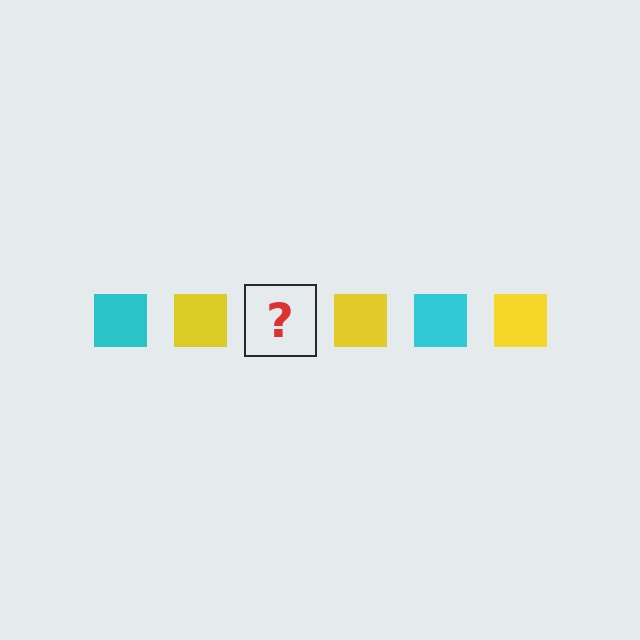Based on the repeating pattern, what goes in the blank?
The blank should be a cyan square.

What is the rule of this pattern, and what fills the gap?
The rule is that the pattern cycles through cyan, yellow squares. The gap should be filled with a cyan square.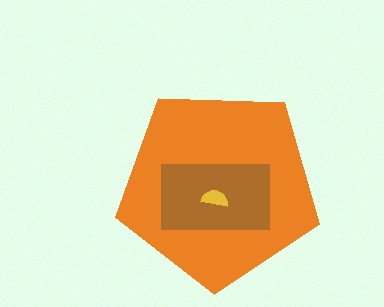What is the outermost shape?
The orange pentagon.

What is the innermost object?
The yellow semicircle.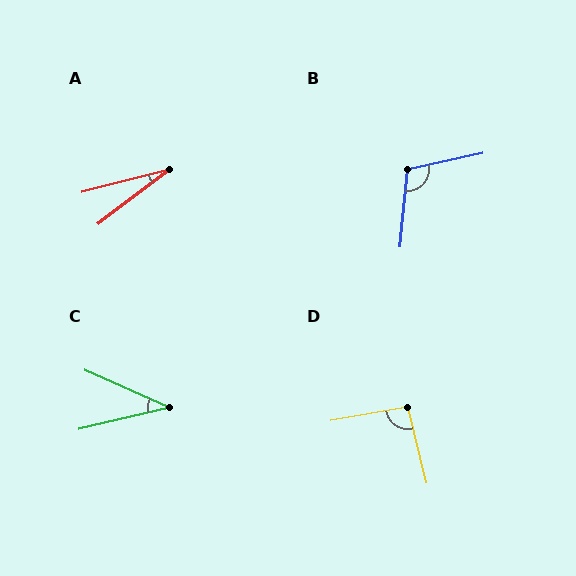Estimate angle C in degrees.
Approximately 37 degrees.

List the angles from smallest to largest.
A (23°), C (37°), D (94°), B (108°).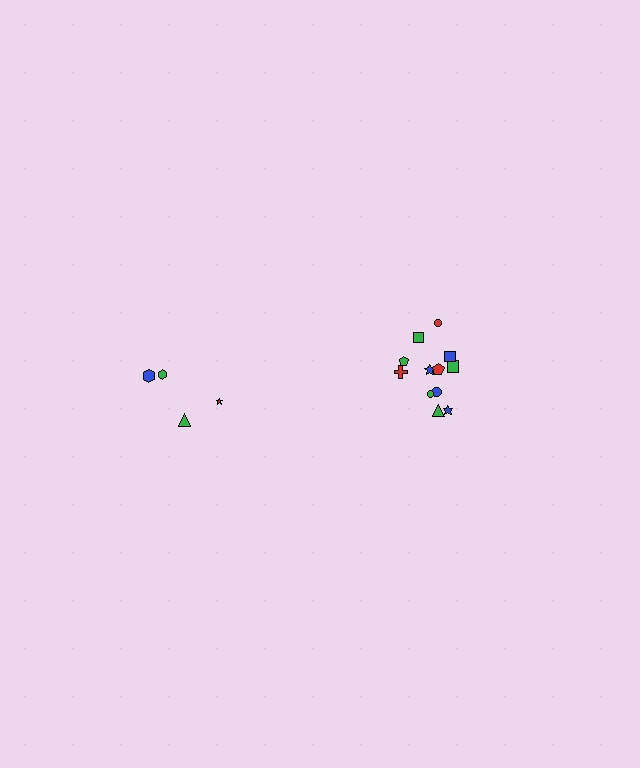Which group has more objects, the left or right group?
The right group.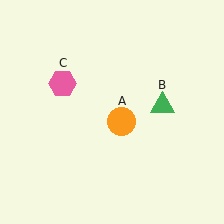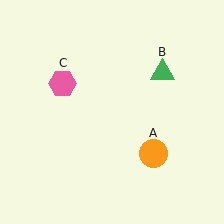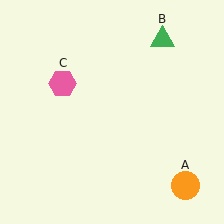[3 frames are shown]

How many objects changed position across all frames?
2 objects changed position: orange circle (object A), green triangle (object B).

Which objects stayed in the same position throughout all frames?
Pink hexagon (object C) remained stationary.